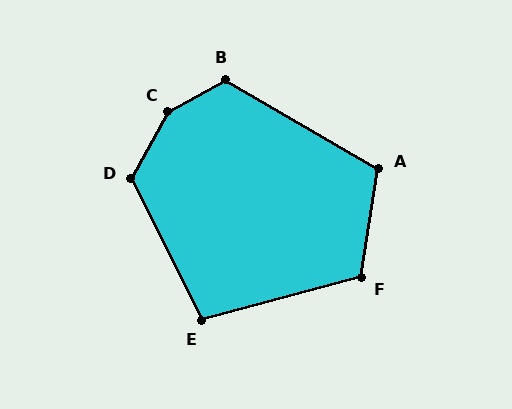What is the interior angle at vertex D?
Approximately 124 degrees (obtuse).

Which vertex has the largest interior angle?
C, at approximately 148 degrees.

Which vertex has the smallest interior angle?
E, at approximately 101 degrees.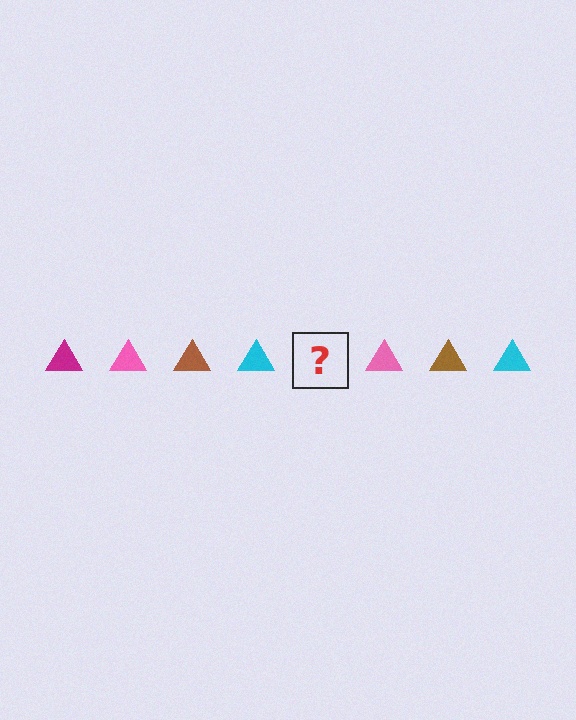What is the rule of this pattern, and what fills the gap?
The rule is that the pattern cycles through magenta, pink, brown, cyan triangles. The gap should be filled with a magenta triangle.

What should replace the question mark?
The question mark should be replaced with a magenta triangle.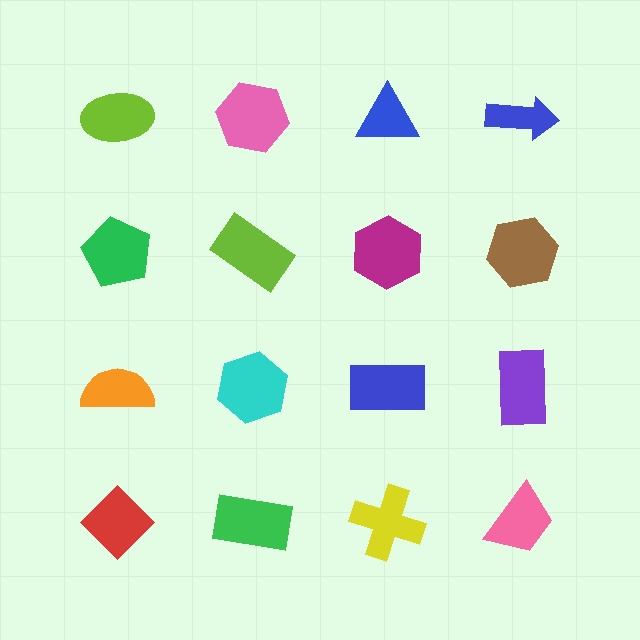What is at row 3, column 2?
A cyan hexagon.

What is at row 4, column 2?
A green rectangle.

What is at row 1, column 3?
A blue triangle.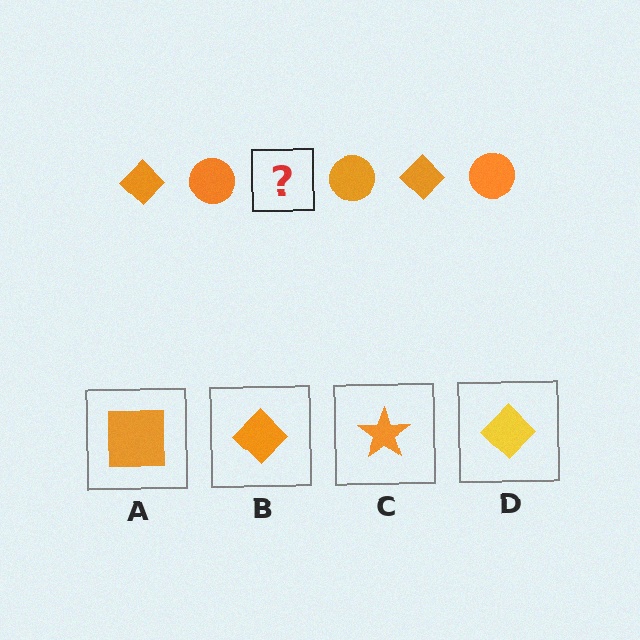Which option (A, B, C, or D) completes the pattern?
B.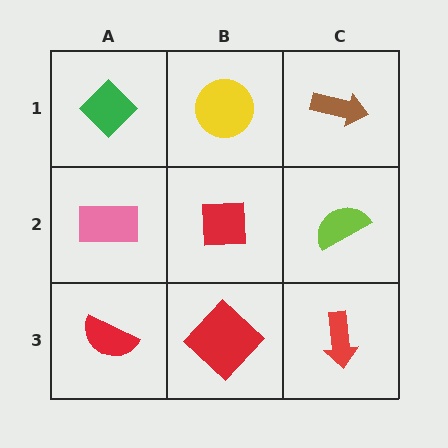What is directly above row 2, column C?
A brown arrow.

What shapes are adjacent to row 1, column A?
A pink rectangle (row 2, column A), a yellow circle (row 1, column B).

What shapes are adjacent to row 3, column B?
A red square (row 2, column B), a red semicircle (row 3, column A), a red arrow (row 3, column C).